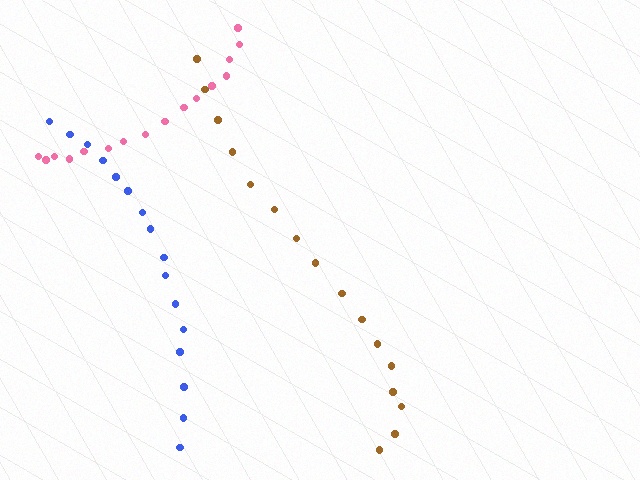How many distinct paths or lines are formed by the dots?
There are 3 distinct paths.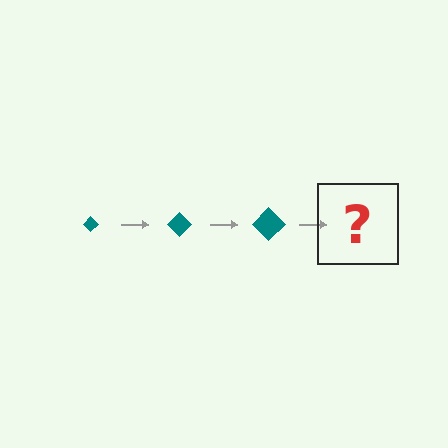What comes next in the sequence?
The next element should be a teal diamond, larger than the previous one.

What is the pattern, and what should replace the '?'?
The pattern is that the diamond gets progressively larger each step. The '?' should be a teal diamond, larger than the previous one.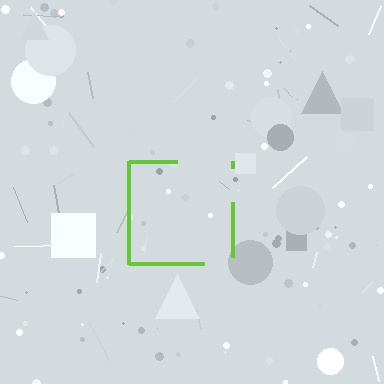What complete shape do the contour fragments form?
The contour fragments form a square.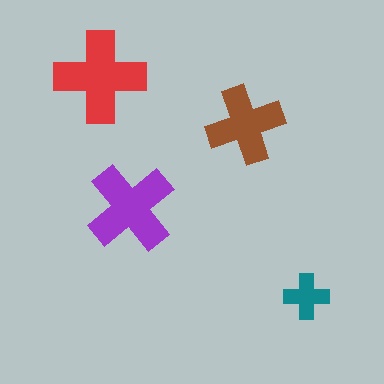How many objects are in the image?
There are 4 objects in the image.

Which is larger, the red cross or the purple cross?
The red one.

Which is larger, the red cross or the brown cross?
The red one.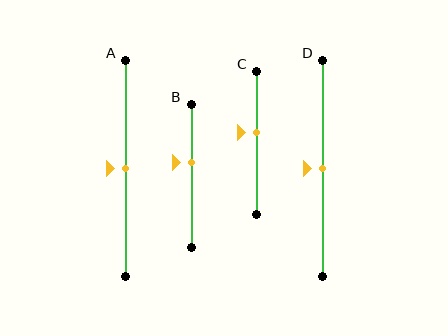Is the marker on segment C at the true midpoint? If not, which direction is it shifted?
No, the marker on segment C is shifted upward by about 7% of the segment length.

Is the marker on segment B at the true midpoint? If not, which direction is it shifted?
No, the marker on segment B is shifted upward by about 10% of the segment length.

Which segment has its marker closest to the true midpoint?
Segment A has its marker closest to the true midpoint.